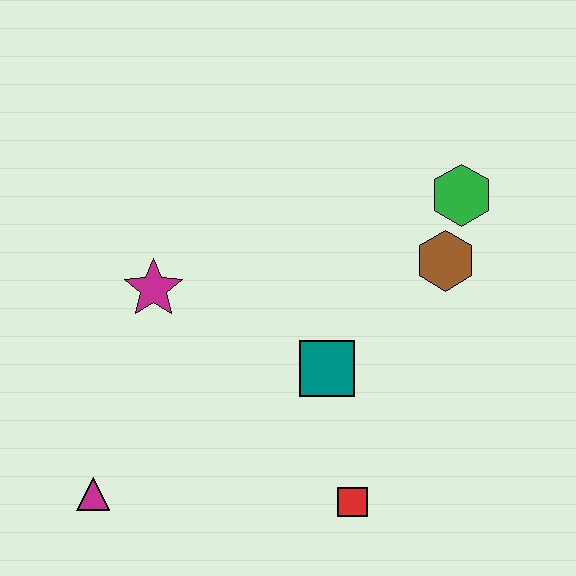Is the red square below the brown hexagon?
Yes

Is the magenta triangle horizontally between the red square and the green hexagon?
No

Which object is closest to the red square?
The teal square is closest to the red square.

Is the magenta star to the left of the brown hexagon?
Yes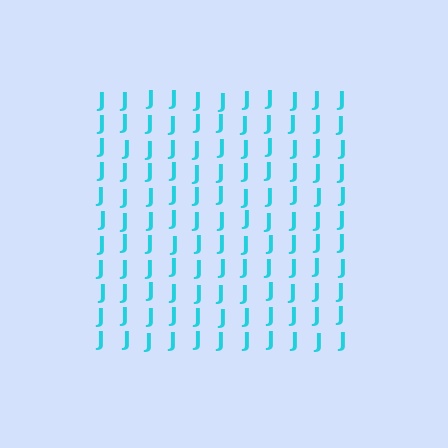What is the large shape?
The large shape is a square.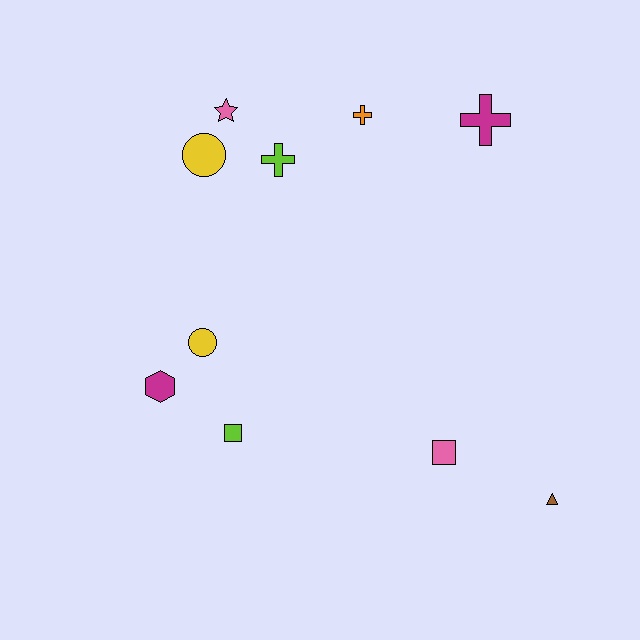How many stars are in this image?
There is 1 star.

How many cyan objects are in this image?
There are no cyan objects.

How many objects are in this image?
There are 10 objects.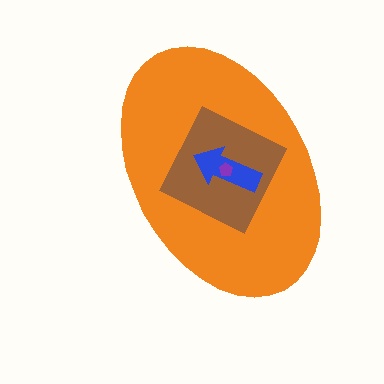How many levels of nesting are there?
4.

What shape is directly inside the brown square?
The blue arrow.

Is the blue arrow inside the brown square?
Yes.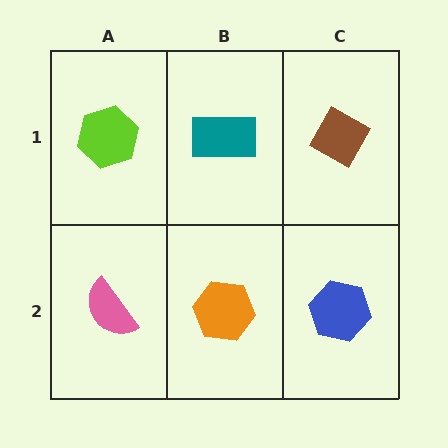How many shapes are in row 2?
3 shapes.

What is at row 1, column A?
A lime hexagon.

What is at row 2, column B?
An orange hexagon.